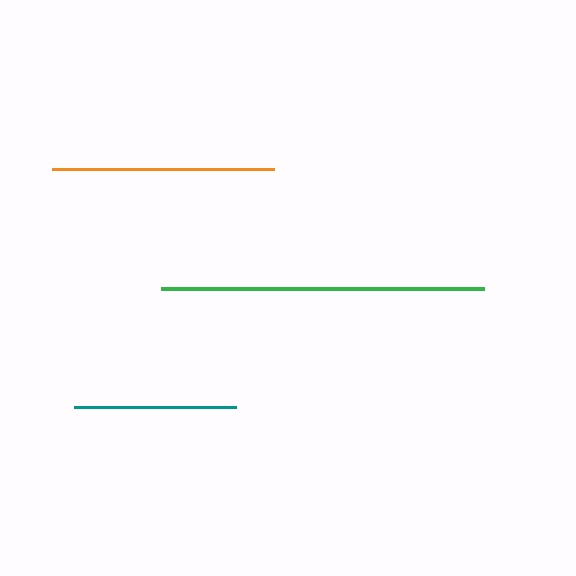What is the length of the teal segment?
The teal segment is approximately 162 pixels long.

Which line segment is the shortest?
The teal line is the shortest at approximately 162 pixels.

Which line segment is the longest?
The green line is the longest at approximately 323 pixels.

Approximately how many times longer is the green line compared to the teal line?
The green line is approximately 2.0 times the length of the teal line.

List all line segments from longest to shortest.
From longest to shortest: green, orange, teal.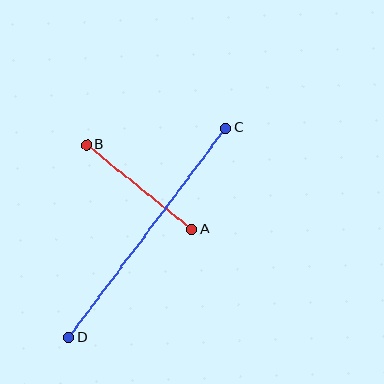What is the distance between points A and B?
The distance is approximately 135 pixels.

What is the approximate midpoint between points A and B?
The midpoint is at approximately (139, 187) pixels.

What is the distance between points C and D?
The distance is approximately 262 pixels.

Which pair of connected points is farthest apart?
Points C and D are farthest apart.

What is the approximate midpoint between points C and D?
The midpoint is at approximately (147, 233) pixels.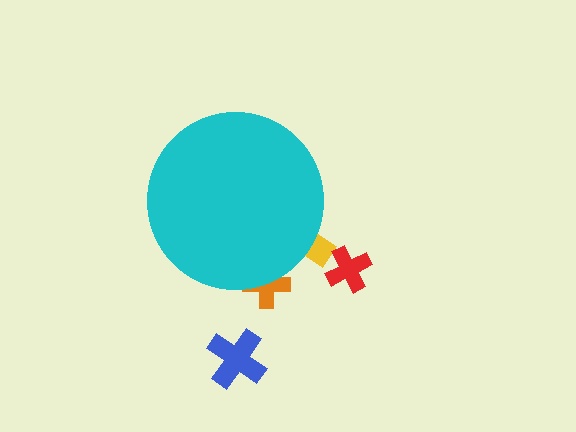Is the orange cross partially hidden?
Yes, the orange cross is partially hidden behind the cyan circle.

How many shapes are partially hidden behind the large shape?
2 shapes are partially hidden.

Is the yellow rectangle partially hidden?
Yes, the yellow rectangle is partially hidden behind the cyan circle.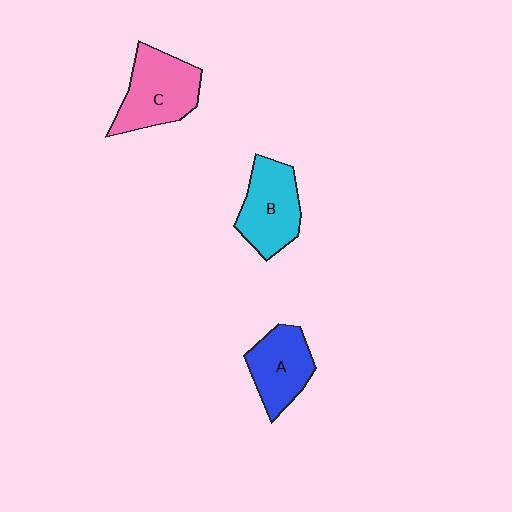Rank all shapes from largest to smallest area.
From largest to smallest: C (pink), B (cyan), A (blue).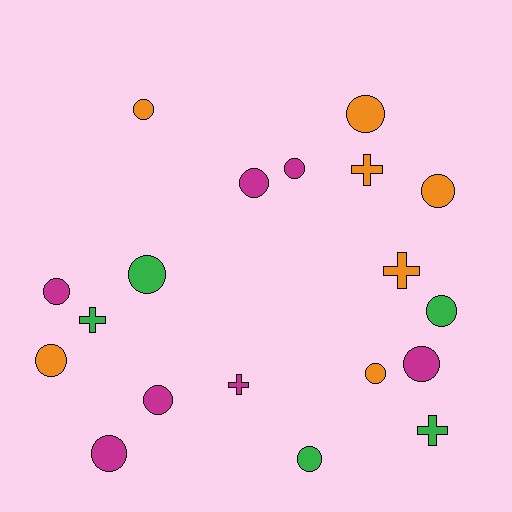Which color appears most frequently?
Magenta, with 7 objects.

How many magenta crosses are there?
There is 1 magenta cross.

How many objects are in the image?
There are 19 objects.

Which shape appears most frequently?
Circle, with 14 objects.